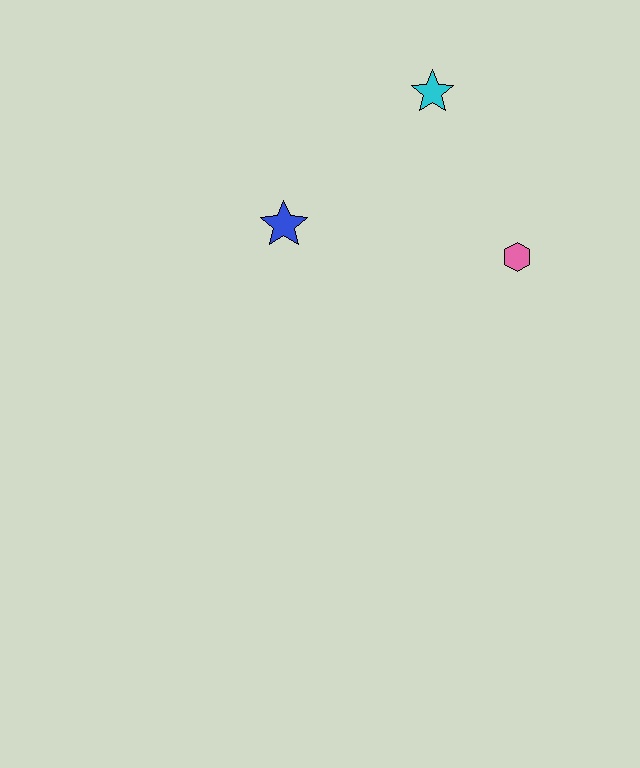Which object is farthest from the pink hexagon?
The blue star is farthest from the pink hexagon.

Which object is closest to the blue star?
The cyan star is closest to the blue star.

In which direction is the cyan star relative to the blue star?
The cyan star is to the right of the blue star.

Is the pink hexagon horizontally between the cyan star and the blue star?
No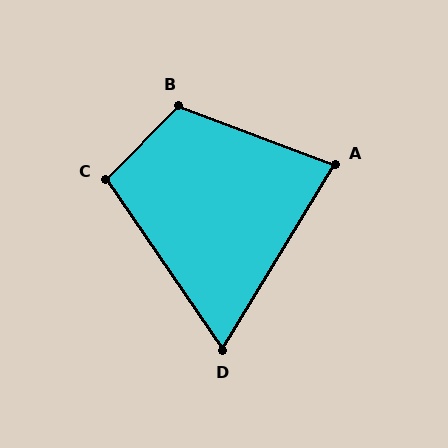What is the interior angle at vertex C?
Approximately 101 degrees (obtuse).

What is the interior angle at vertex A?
Approximately 79 degrees (acute).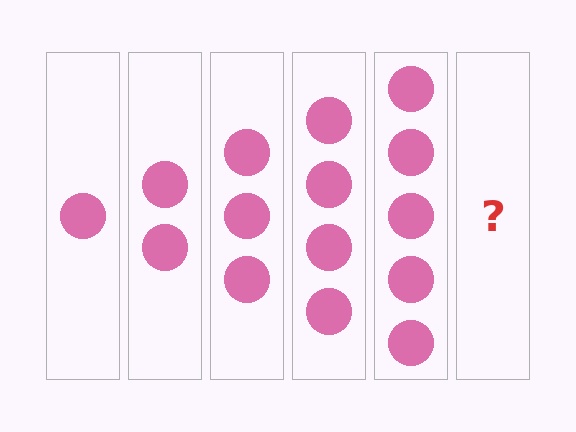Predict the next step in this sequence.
The next step is 6 circles.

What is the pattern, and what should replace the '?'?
The pattern is that each step adds one more circle. The '?' should be 6 circles.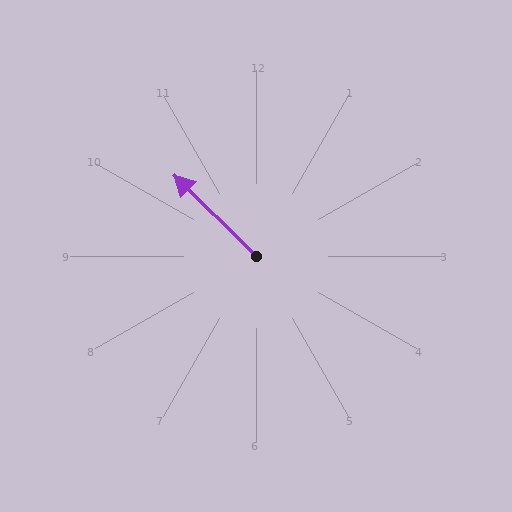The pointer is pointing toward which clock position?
Roughly 10 o'clock.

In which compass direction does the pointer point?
Northwest.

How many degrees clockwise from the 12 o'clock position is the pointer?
Approximately 315 degrees.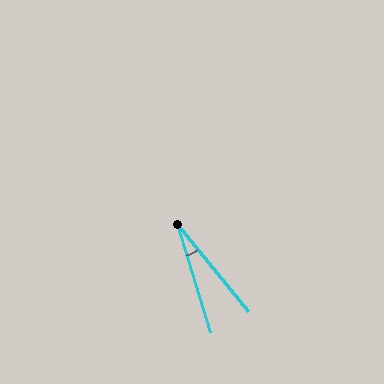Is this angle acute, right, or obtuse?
It is acute.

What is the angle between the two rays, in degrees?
Approximately 22 degrees.